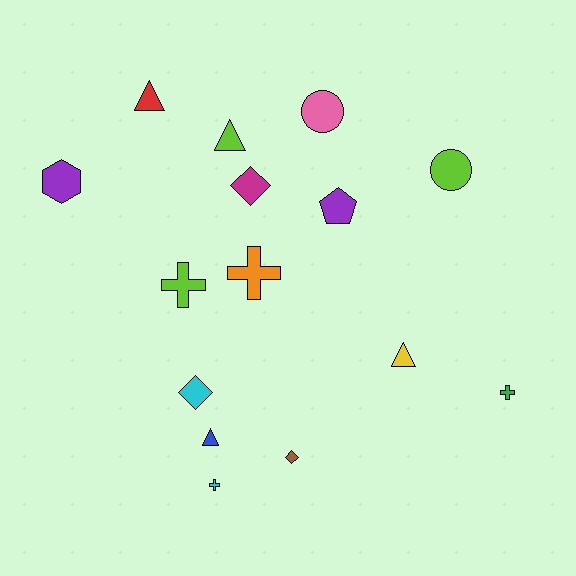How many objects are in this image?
There are 15 objects.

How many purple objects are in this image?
There are 2 purple objects.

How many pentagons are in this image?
There is 1 pentagon.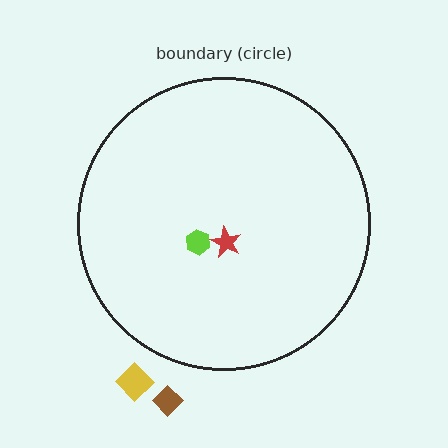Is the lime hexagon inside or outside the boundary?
Inside.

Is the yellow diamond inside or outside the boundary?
Outside.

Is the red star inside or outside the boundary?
Inside.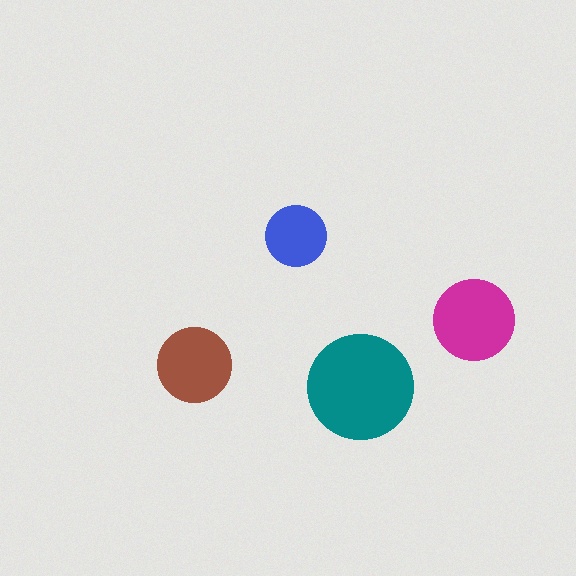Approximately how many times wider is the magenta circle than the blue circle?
About 1.5 times wider.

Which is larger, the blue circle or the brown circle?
The brown one.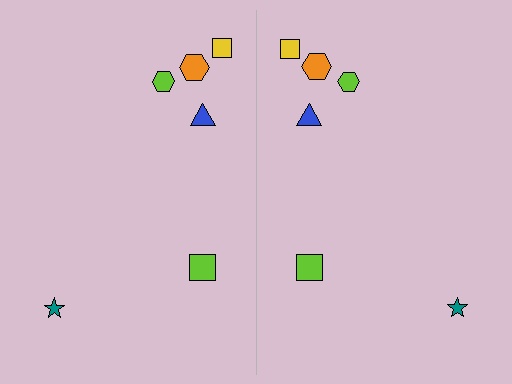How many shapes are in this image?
There are 12 shapes in this image.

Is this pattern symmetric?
Yes, this pattern has bilateral (reflection) symmetry.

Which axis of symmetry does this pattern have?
The pattern has a vertical axis of symmetry running through the center of the image.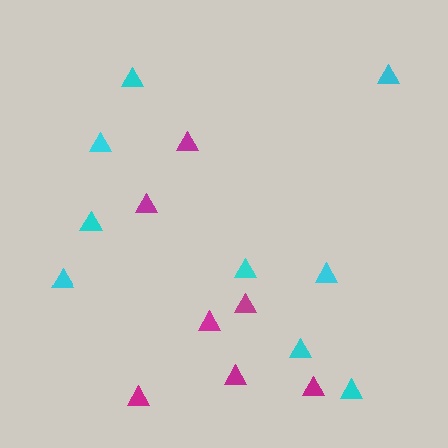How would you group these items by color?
There are 2 groups: one group of magenta triangles (7) and one group of cyan triangles (9).